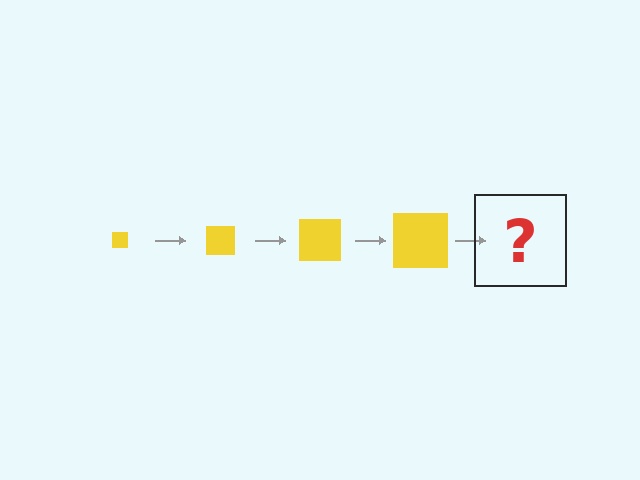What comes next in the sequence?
The next element should be a yellow square, larger than the previous one.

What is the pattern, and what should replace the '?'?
The pattern is that the square gets progressively larger each step. The '?' should be a yellow square, larger than the previous one.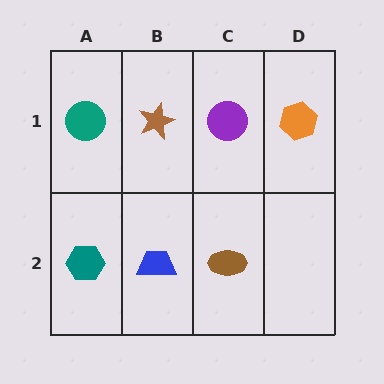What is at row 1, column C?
A purple circle.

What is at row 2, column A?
A teal hexagon.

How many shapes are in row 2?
3 shapes.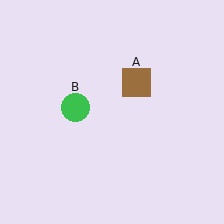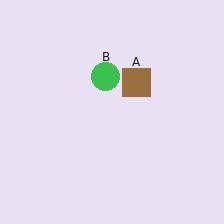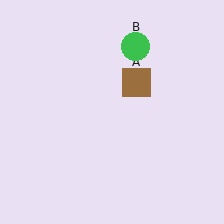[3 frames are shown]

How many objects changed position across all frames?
1 object changed position: green circle (object B).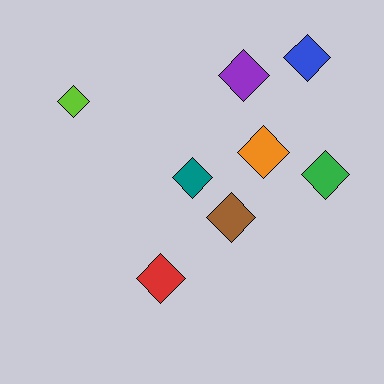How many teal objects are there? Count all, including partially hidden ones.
There is 1 teal object.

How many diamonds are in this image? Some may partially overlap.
There are 8 diamonds.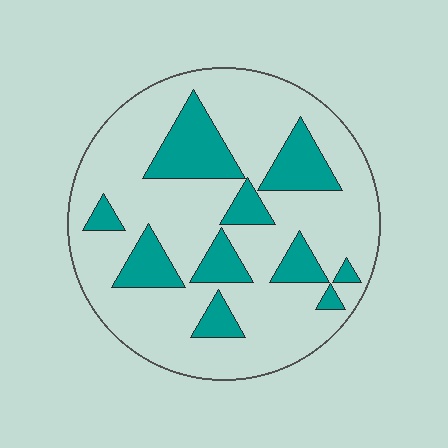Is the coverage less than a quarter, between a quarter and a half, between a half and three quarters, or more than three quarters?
Less than a quarter.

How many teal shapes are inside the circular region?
10.